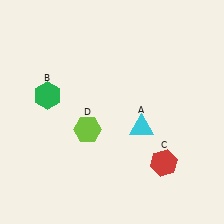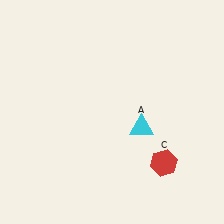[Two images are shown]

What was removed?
The lime hexagon (D), the green hexagon (B) were removed in Image 2.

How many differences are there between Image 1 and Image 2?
There are 2 differences between the two images.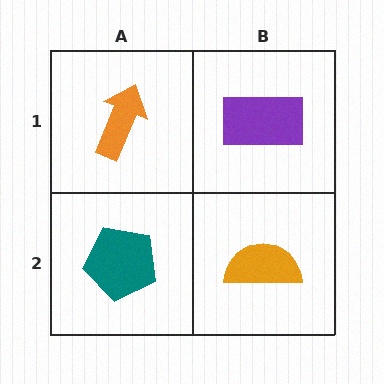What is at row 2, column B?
An orange semicircle.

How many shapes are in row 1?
2 shapes.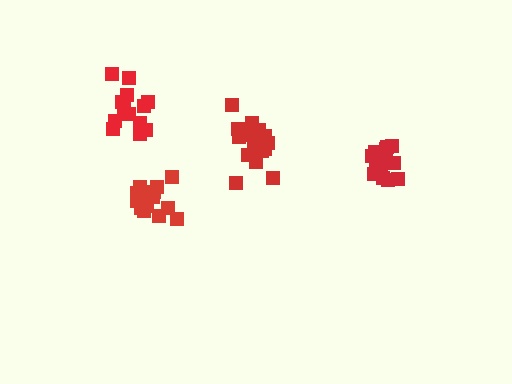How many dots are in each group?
Group 1: 13 dots, Group 2: 16 dots, Group 3: 16 dots, Group 4: 15 dots (60 total).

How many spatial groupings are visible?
There are 4 spatial groupings.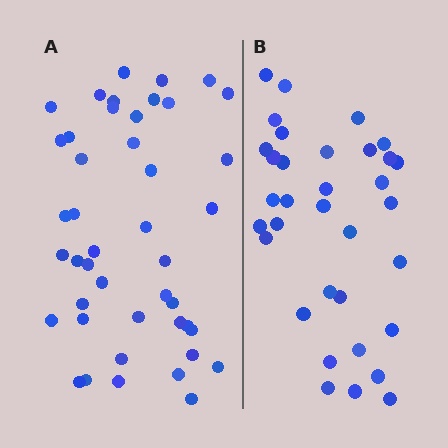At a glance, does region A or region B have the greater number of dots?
Region A (the left region) has more dots.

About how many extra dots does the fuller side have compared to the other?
Region A has roughly 10 or so more dots than region B.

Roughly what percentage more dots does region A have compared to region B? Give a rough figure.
About 30% more.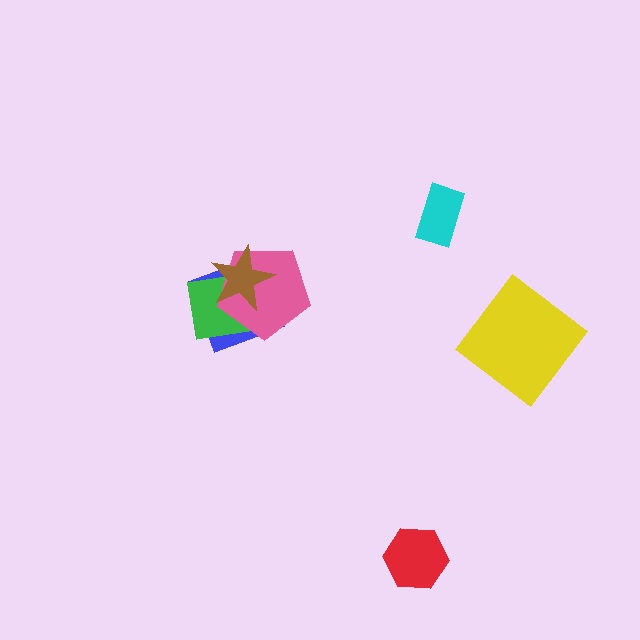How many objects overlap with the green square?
3 objects overlap with the green square.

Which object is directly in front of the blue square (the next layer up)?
The green square is directly in front of the blue square.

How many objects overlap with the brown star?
3 objects overlap with the brown star.